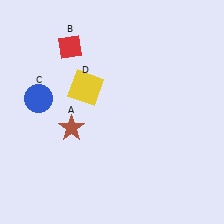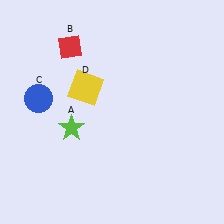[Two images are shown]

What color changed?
The star (A) changed from brown in Image 1 to lime in Image 2.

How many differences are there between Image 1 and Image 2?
There is 1 difference between the two images.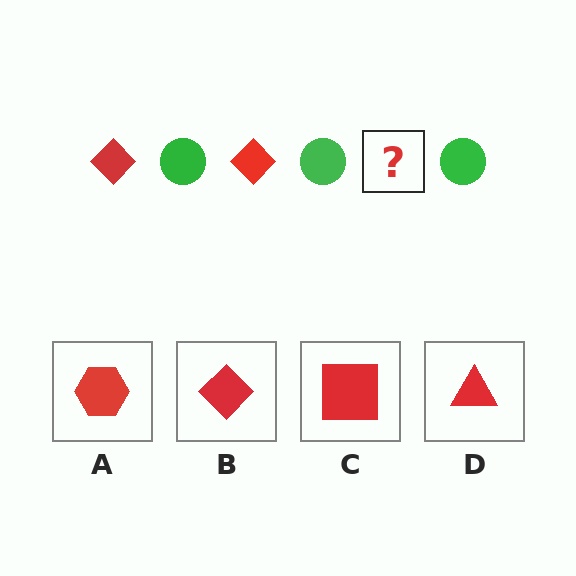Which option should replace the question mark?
Option B.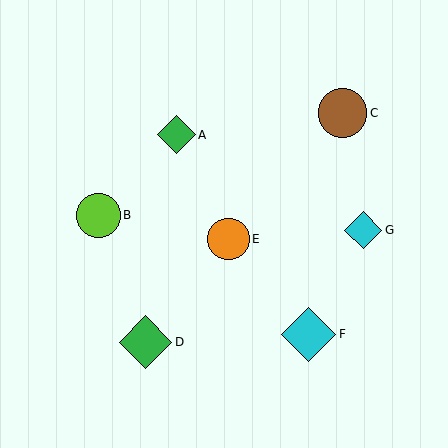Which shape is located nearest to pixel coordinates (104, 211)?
The lime circle (labeled B) at (98, 215) is nearest to that location.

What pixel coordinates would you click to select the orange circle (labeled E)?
Click at (228, 239) to select the orange circle E.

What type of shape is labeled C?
Shape C is a brown circle.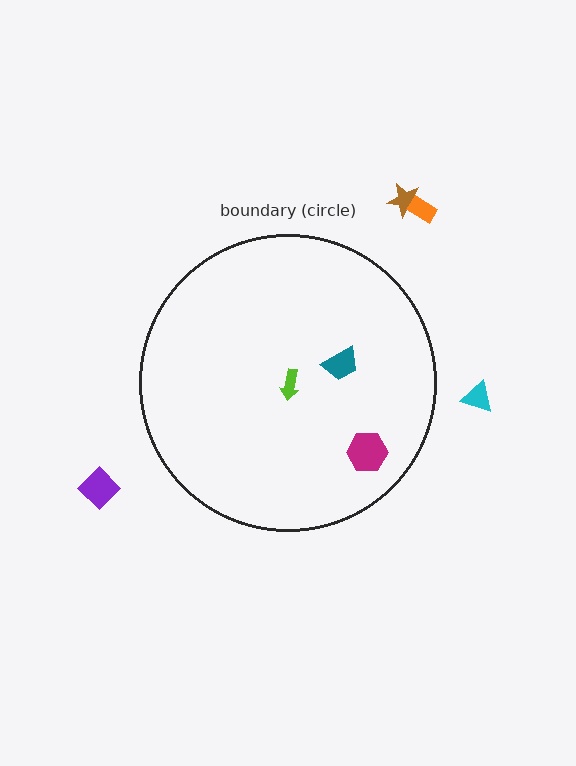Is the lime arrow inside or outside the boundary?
Inside.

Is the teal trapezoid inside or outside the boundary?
Inside.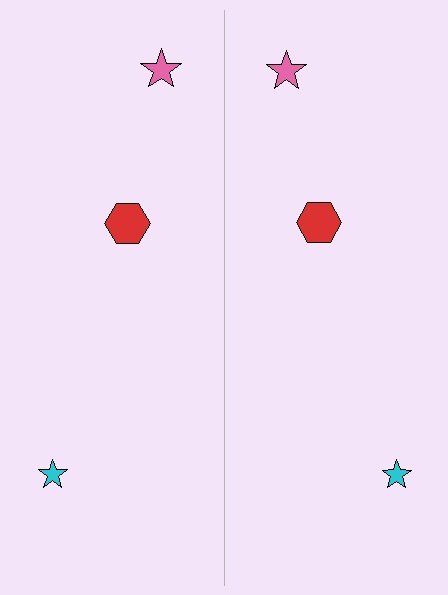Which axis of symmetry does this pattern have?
The pattern has a vertical axis of symmetry running through the center of the image.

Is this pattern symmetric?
Yes, this pattern has bilateral (reflection) symmetry.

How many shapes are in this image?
There are 6 shapes in this image.